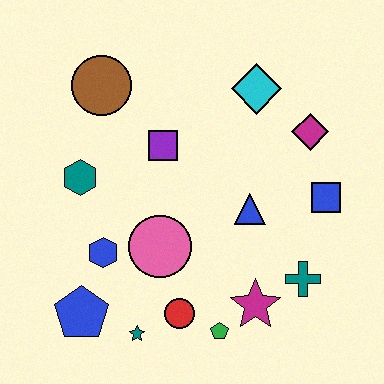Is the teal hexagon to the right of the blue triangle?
No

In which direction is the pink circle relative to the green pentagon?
The pink circle is above the green pentagon.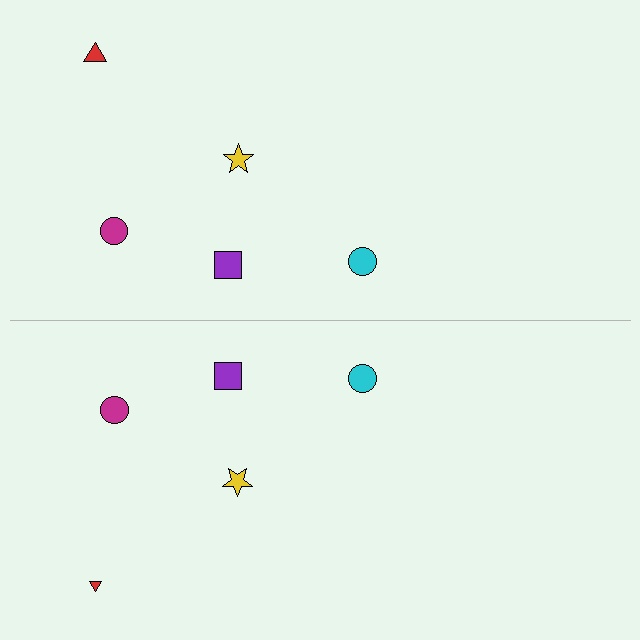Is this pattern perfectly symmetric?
No, the pattern is not perfectly symmetric. The red triangle on the bottom side has a different size than its mirror counterpart.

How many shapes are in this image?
There are 10 shapes in this image.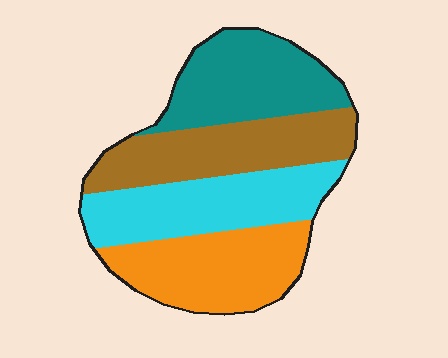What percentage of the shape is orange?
Orange takes up about one quarter (1/4) of the shape.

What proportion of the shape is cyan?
Cyan takes up between a quarter and a half of the shape.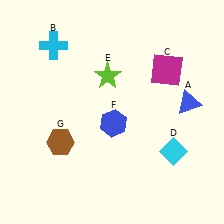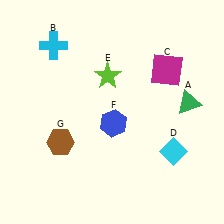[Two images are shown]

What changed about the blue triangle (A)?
In Image 1, A is blue. In Image 2, it changed to green.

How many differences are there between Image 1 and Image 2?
There is 1 difference between the two images.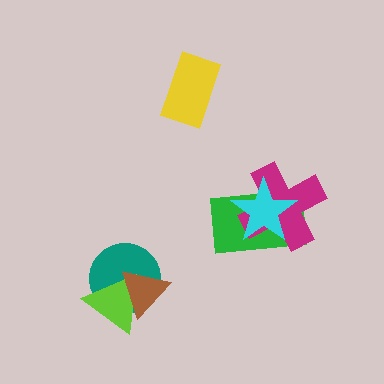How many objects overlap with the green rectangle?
2 objects overlap with the green rectangle.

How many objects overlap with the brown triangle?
2 objects overlap with the brown triangle.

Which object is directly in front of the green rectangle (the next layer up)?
The magenta cross is directly in front of the green rectangle.